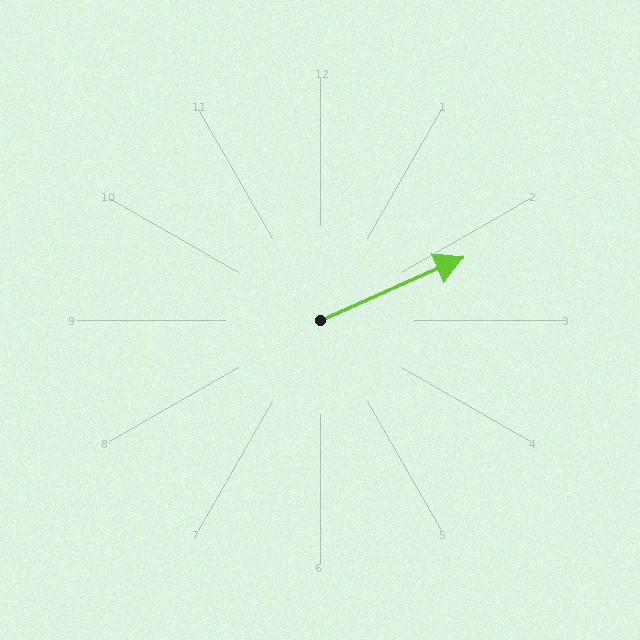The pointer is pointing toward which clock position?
Roughly 2 o'clock.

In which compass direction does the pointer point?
Northeast.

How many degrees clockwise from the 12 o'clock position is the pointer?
Approximately 66 degrees.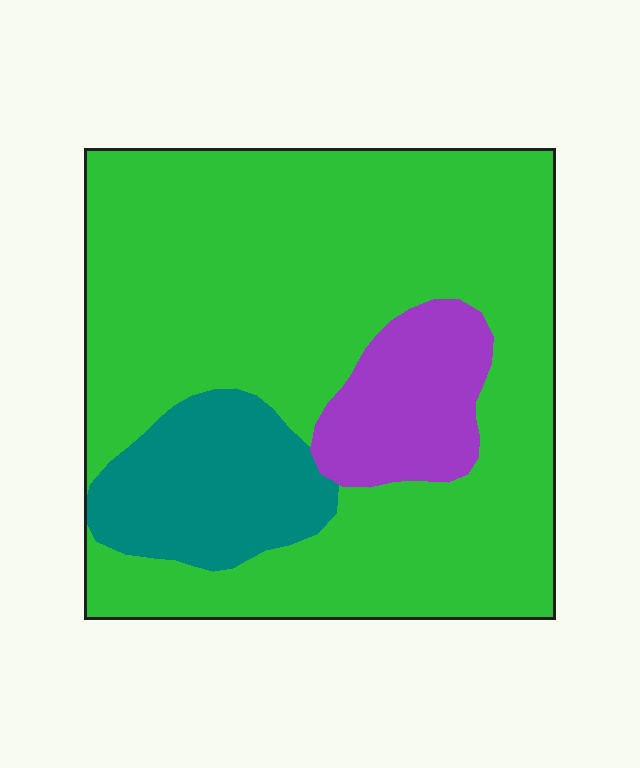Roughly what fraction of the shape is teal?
Teal takes up about one eighth (1/8) of the shape.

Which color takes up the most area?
Green, at roughly 75%.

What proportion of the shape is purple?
Purple takes up less than a sixth of the shape.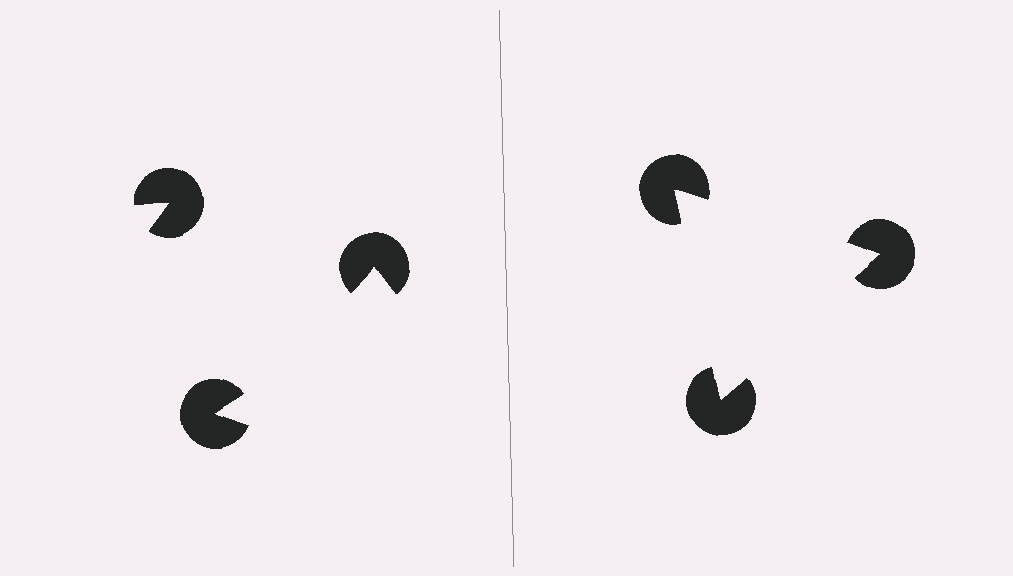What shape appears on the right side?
An illusory triangle.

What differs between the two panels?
The pac-man discs are positioned identically on both sides; only the wedge orientations differ. On the right they align to a triangle; on the left they are misaligned.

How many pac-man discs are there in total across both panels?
6 — 3 on each side.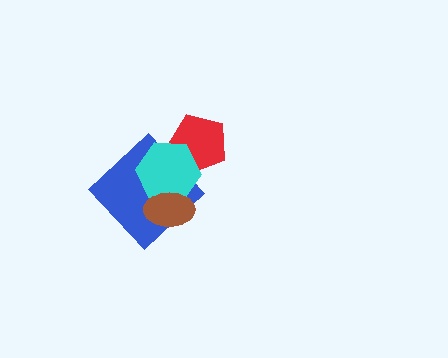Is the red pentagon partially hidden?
Yes, it is partially covered by another shape.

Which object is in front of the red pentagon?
The cyan hexagon is in front of the red pentagon.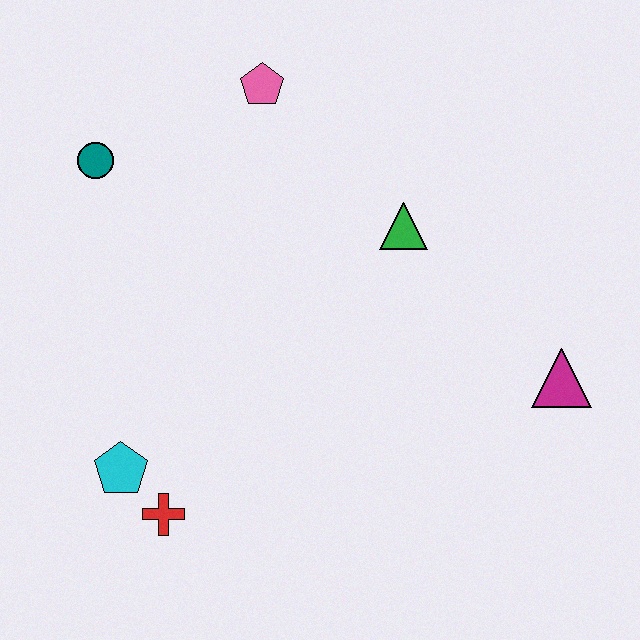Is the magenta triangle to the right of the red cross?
Yes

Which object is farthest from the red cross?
The pink pentagon is farthest from the red cross.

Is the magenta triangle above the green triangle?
No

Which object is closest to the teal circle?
The pink pentagon is closest to the teal circle.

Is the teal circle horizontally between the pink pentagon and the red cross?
No